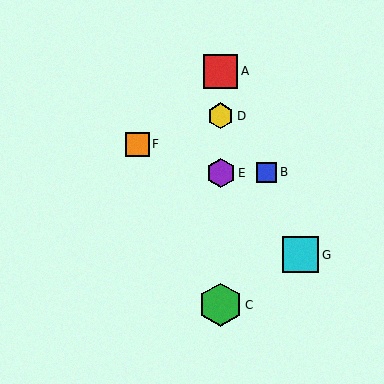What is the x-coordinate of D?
Object D is at x≈221.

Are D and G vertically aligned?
No, D is at x≈221 and G is at x≈301.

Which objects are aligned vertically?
Objects A, C, D, E are aligned vertically.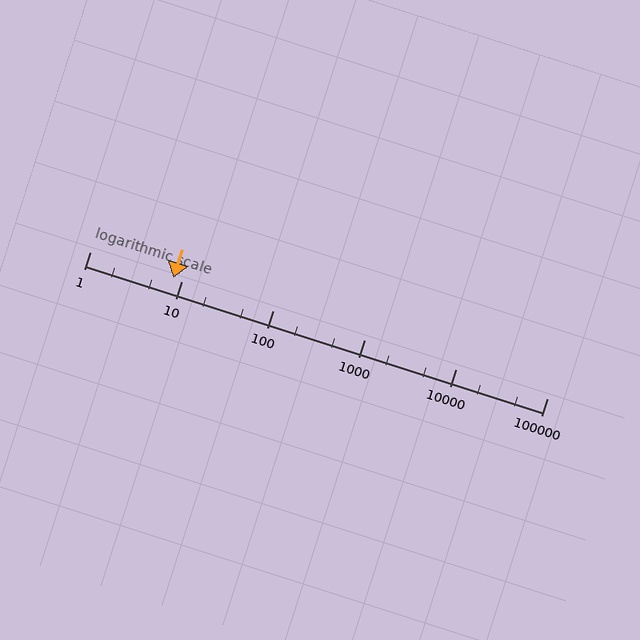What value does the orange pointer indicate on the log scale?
The pointer indicates approximately 8.1.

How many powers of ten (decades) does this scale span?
The scale spans 5 decades, from 1 to 100000.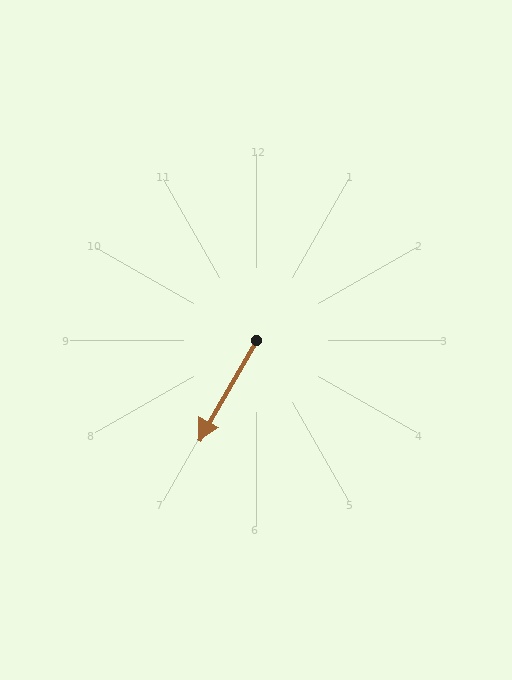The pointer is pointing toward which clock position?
Roughly 7 o'clock.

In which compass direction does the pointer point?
Southwest.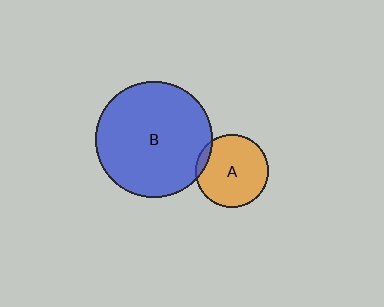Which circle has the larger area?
Circle B (blue).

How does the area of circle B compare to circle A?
Approximately 2.5 times.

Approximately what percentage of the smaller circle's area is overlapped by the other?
Approximately 10%.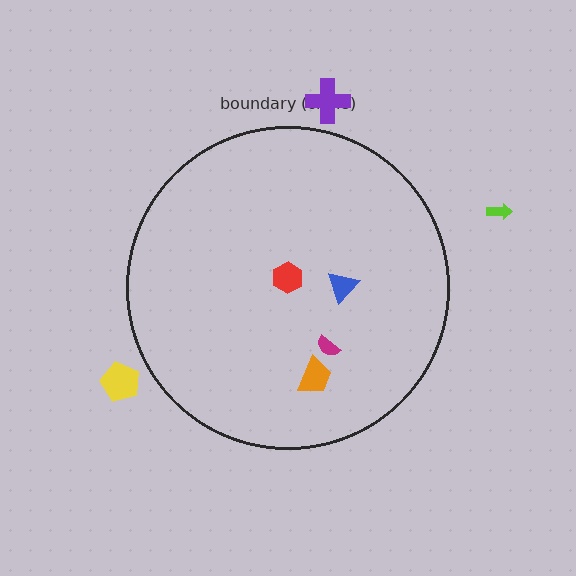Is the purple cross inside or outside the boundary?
Outside.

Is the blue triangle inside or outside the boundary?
Inside.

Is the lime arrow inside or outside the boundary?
Outside.